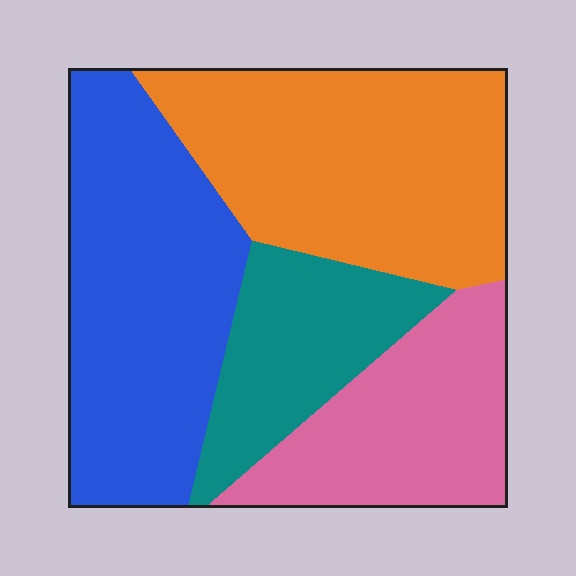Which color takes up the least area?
Teal, at roughly 15%.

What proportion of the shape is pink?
Pink covers 20% of the shape.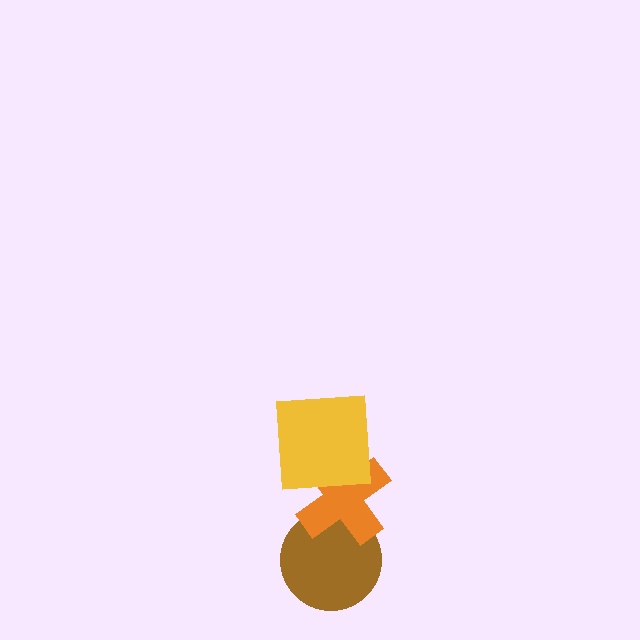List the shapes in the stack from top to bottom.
From top to bottom: the yellow square, the orange cross, the brown circle.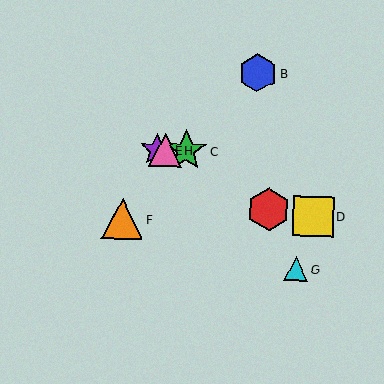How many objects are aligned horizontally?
3 objects (C, E, H) are aligned horizontally.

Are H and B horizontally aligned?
No, H is at y≈150 and B is at y≈73.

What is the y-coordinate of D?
Object D is at y≈216.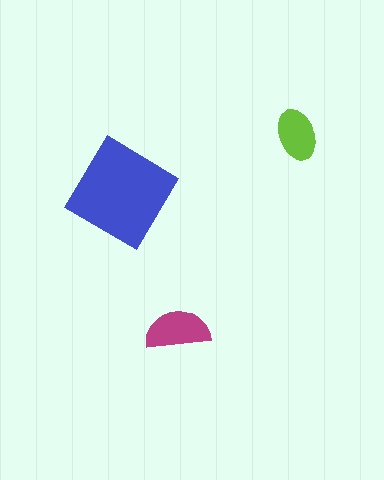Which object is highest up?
The lime ellipse is topmost.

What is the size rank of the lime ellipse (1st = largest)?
3rd.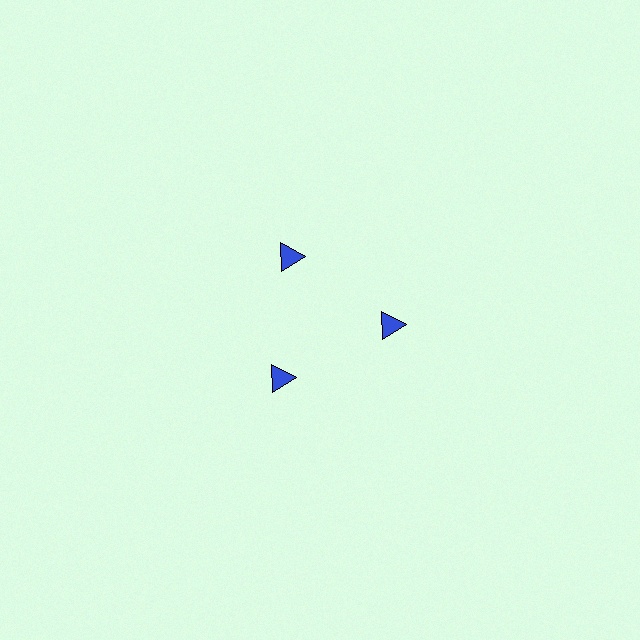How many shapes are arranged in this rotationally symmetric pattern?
There are 3 shapes, arranged in 3 groups of 1.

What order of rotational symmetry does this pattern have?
This pattern has 3-fold rotational symmetry.